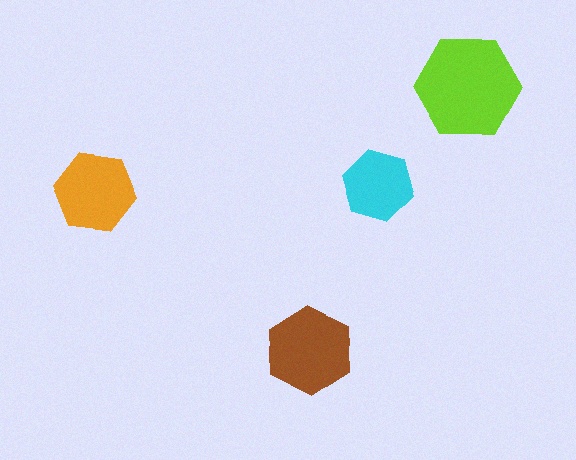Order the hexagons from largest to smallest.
the lime one, the brown one, the orange one, the cyan one.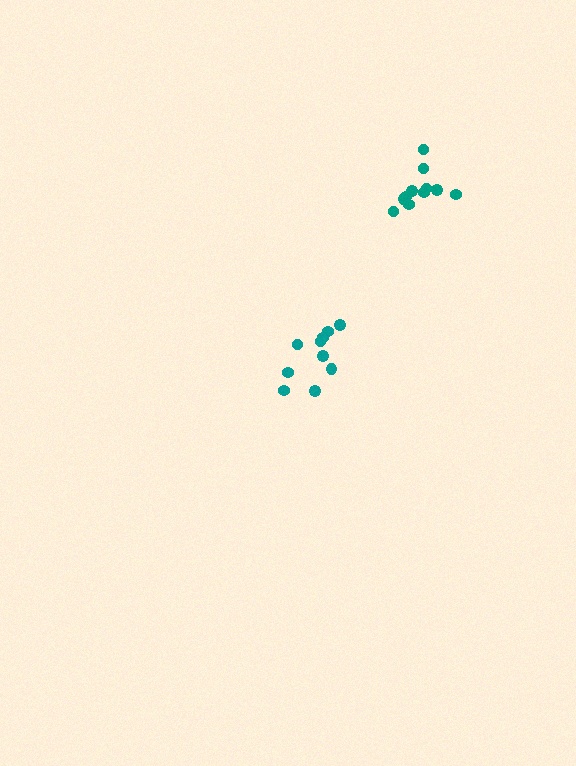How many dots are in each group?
Group 1: 10 dots, Group 2: 11 dots (21 total).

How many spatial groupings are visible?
There are 2 spatial groupings.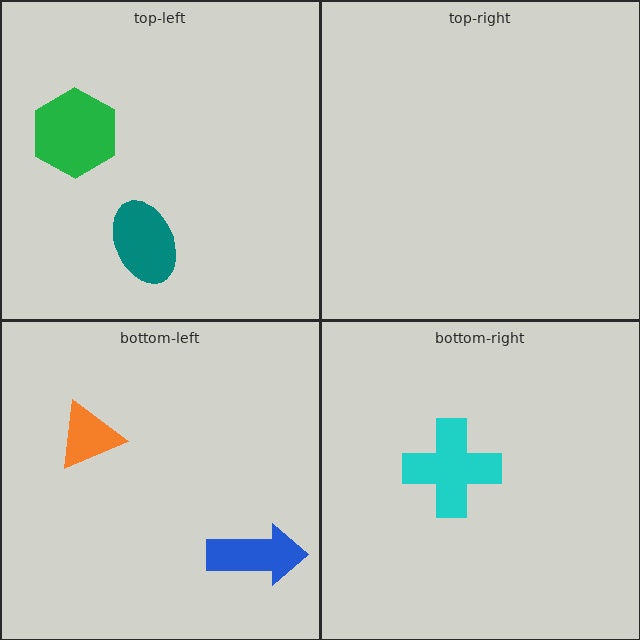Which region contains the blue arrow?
The bottom-left region.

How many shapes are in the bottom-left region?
2.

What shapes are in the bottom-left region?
The blue arrow, the orange triangle.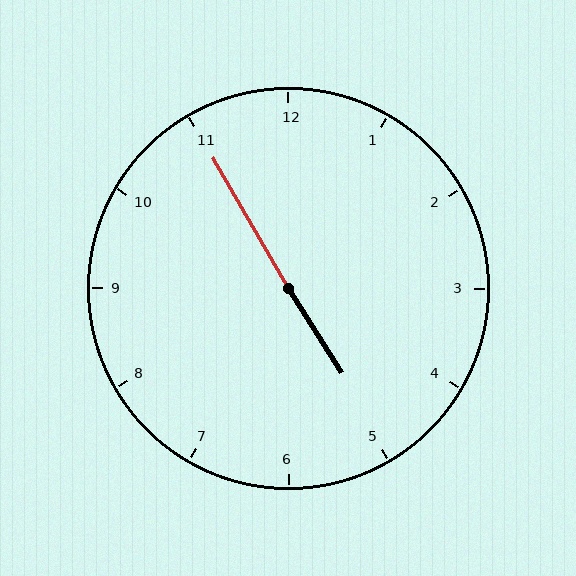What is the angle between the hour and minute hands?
Approximately 178 degrees.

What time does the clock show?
4:55.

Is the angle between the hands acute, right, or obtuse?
It is obtuse.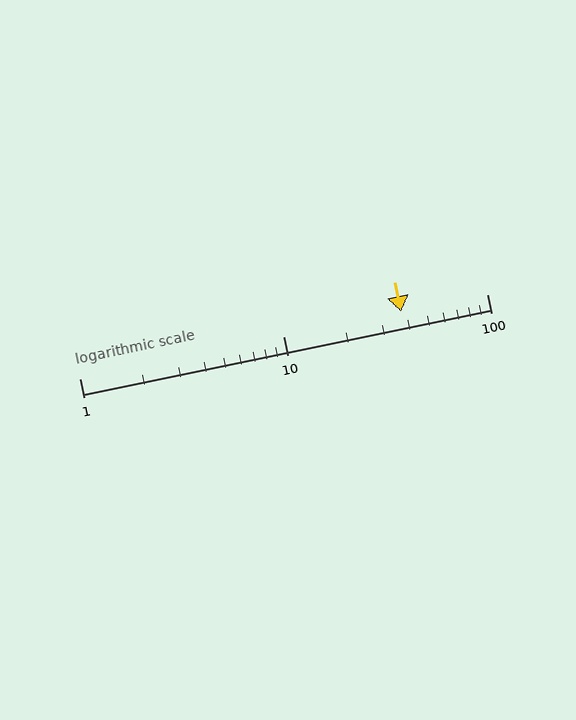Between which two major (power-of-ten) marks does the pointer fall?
The pointer is between 10 and 100.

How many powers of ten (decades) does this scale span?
The scale spans 2 decades, from 1 to 100.